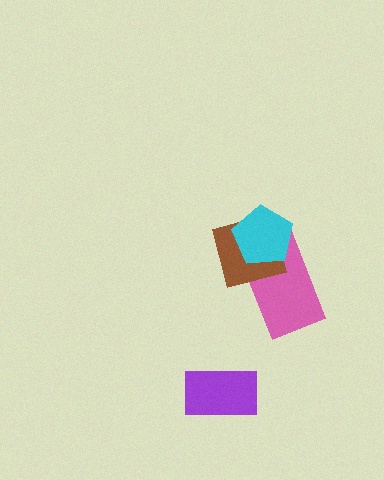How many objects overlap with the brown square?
2 objects overlap with the brown square.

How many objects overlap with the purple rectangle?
0 objects overlap with the purple rectangle.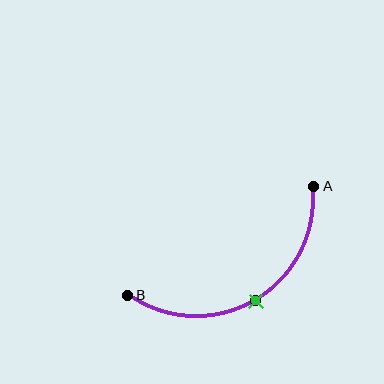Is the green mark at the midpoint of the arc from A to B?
Yes. The green mark lies on the arc at equal arc-length from both A and B — it is the arc midpoint.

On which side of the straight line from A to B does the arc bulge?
The arc bulges below the straight line connecting A and B.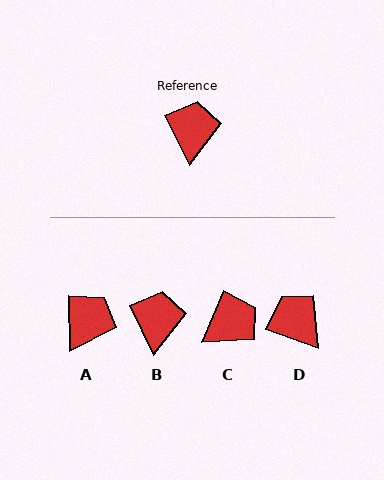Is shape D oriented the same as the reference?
No, it is off by about 43 degrees.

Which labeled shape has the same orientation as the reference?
B.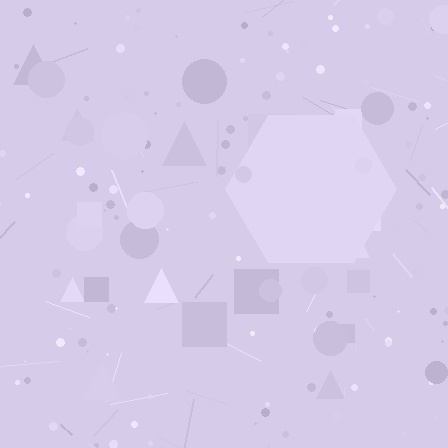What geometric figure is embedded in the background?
A hexagon is embedded in the background.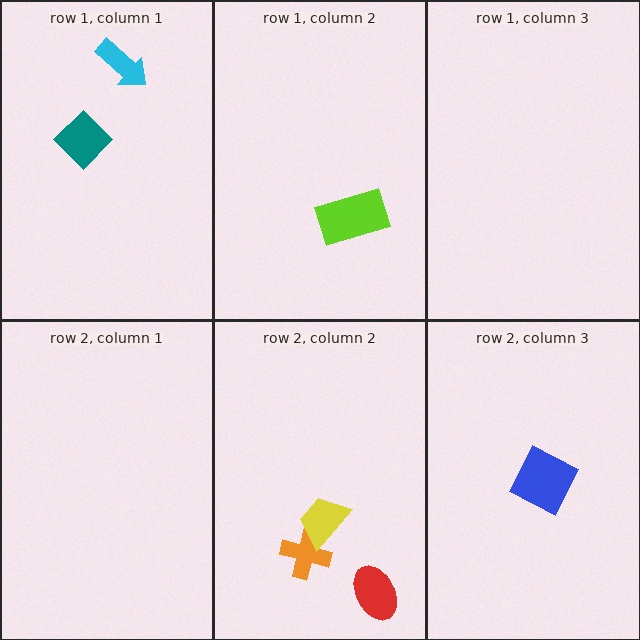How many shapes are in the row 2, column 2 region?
3.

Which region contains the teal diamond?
The row 1, column 1 region.